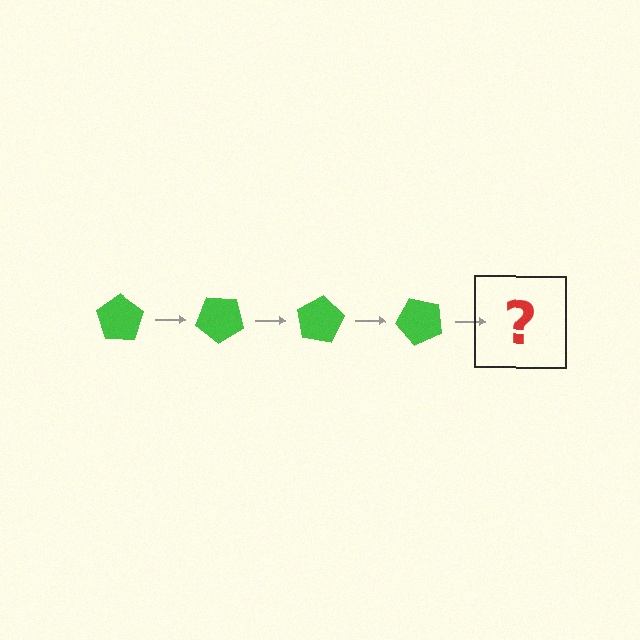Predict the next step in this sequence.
The next step is a green pentagon rotated 160 degrees.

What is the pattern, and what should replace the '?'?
The pattern is that the pentagon rotates 40 degrees each step. The '?' should be a green pentagon rotated 160 degrees.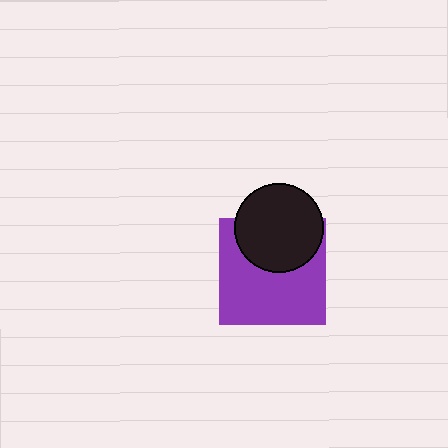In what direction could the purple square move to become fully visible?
The purple square could move down. That would shift it out from behind the black circle entirely.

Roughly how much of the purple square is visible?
About half of it is visible (roughly 64%).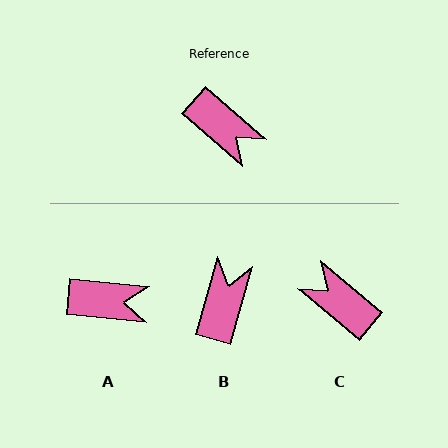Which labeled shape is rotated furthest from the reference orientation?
C, about 179 degrees away.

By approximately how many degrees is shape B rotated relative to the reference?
Approximately 115 degrees counter-clockwise.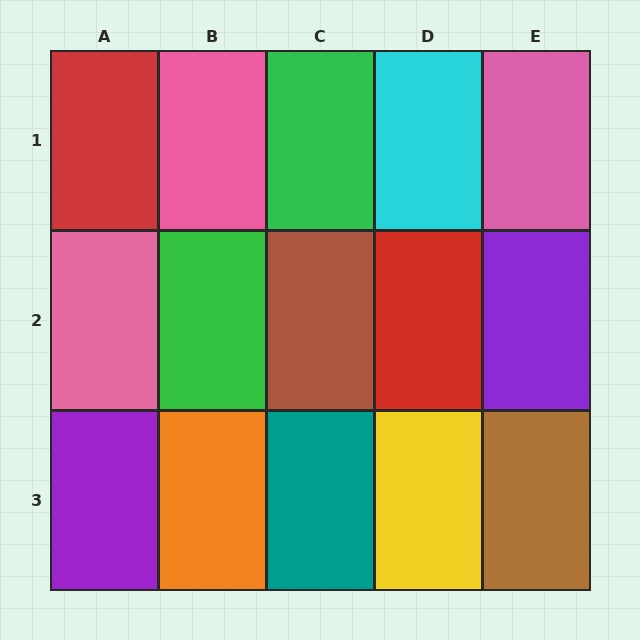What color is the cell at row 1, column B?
Pink.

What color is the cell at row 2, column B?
Green.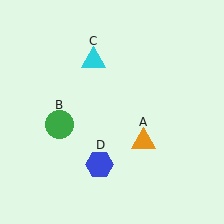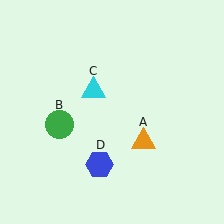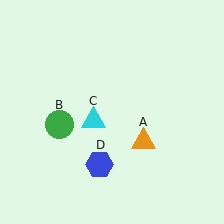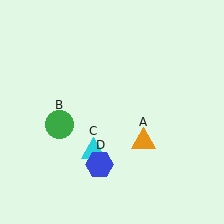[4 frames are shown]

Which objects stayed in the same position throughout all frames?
Orange triangle (object A) and green circle (object B) and blue hexagon (object D) remained stationary.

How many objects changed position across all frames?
1 object changed position: cyan triangle (object C).